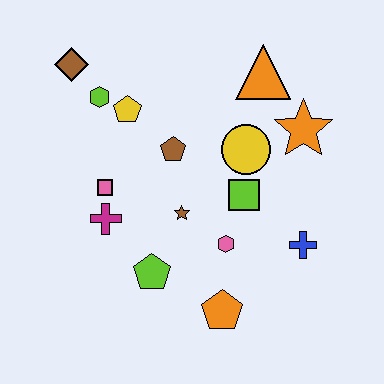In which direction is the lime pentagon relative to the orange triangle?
The lime pentagon is below the orange triangle.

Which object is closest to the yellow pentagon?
The lime hexagon is closest to the yellow pentagon.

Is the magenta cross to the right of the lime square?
No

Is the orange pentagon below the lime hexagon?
Yes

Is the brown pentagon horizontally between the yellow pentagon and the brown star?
Yes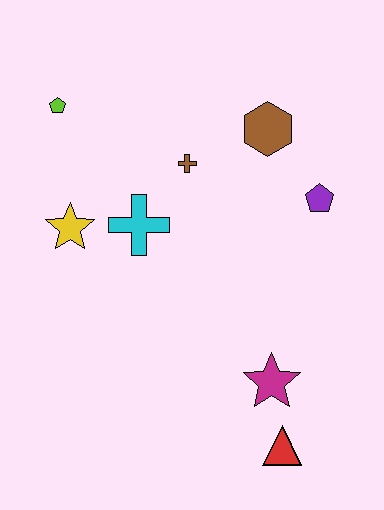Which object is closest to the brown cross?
The cyan cross is closest to the brown cross.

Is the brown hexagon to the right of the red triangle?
No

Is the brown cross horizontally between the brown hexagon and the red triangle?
No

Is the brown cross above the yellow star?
Yes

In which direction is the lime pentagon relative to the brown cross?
The lime pentagon is to the left of the brown cross.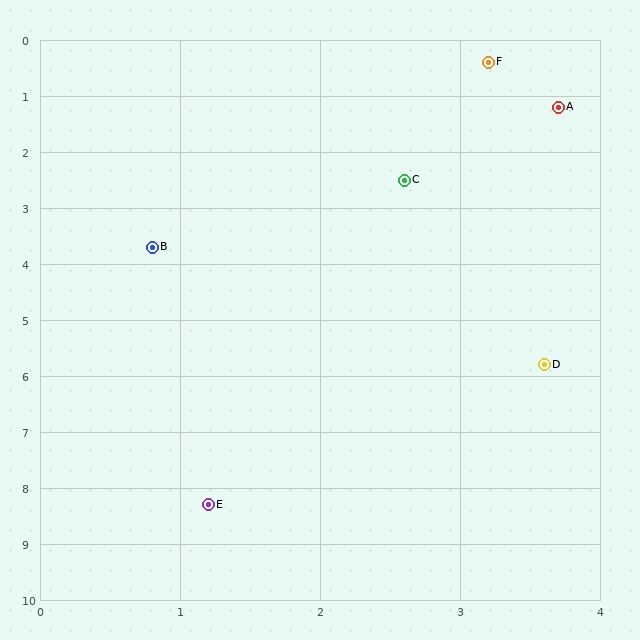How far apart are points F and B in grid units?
Points F and B are about 4.1 grid units apart.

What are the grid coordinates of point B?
Point B is at approximately (0.8, 3.7).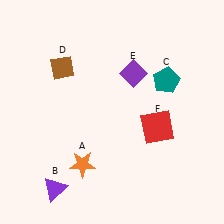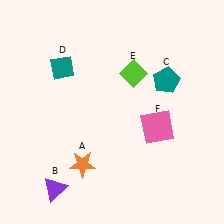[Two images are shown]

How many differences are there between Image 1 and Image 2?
There are 3 differences between the two images.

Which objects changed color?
D changed from brown to teal. E changed from purple to lime. F changed from red to pink.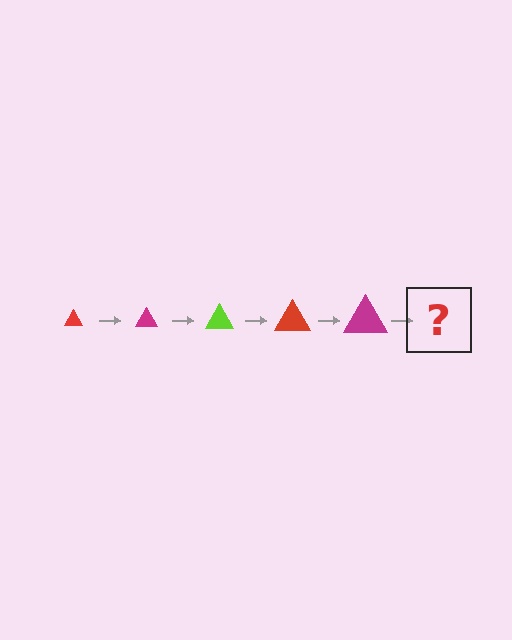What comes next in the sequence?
The next element should be a lime triangle, larger than the previous one.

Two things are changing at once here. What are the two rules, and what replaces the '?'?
The two rules are that the triangle grows larger each step and the color cycles through red, magenta, and lime. The '?' should be a lime triangle, larger than the previous one.